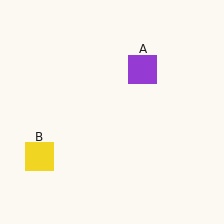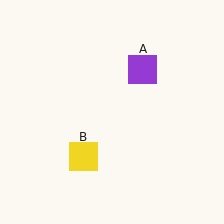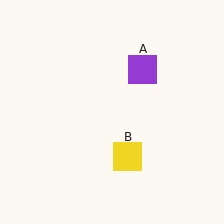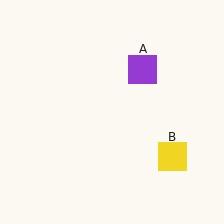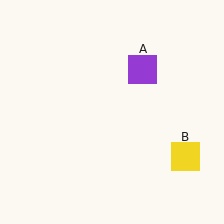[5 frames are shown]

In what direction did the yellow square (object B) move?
The yellow square (object B) moved right.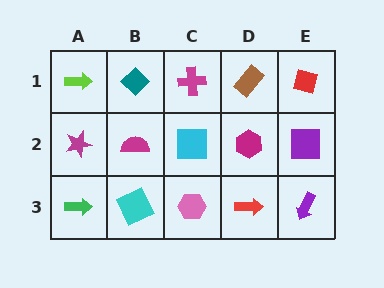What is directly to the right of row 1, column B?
A magenta cross.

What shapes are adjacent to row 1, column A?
A magenta star (row 2, column A), a teal diamond (row 1, column B).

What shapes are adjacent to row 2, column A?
A lime arrow (row 1, column A), a green arrow (row 3, column A), a magenta semicircle (row 2, column B).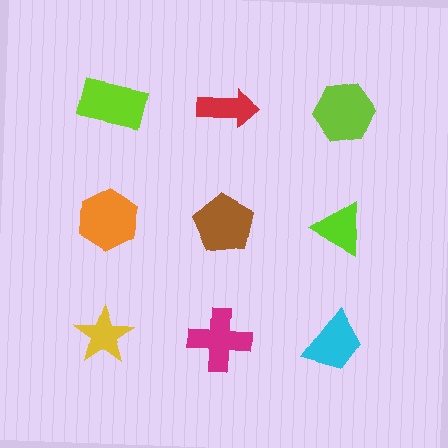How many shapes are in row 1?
3 shapes.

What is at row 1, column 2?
A red arrow.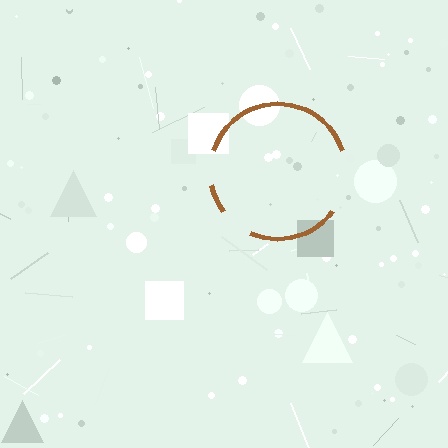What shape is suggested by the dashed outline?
The dashed outline suggests a circle.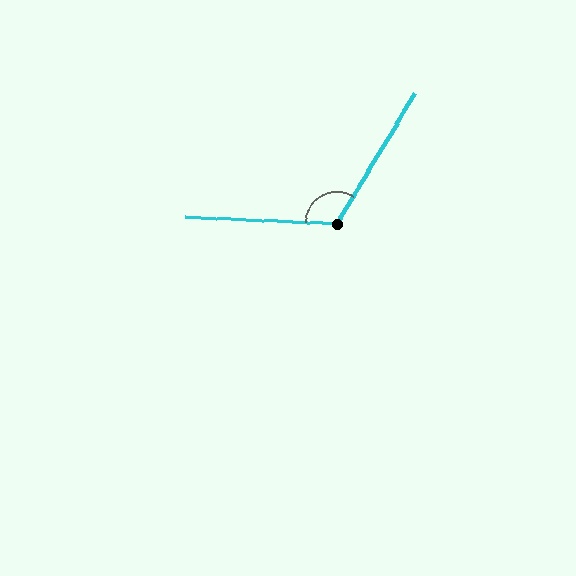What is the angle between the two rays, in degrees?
Approximately 119 degrees.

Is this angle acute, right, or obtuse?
It is obtuse.